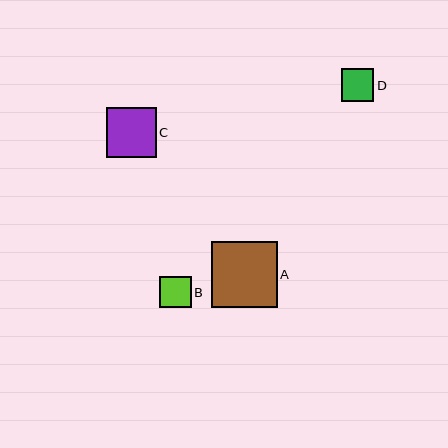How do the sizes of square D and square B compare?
Square D and square B are approximately the same size.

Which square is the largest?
Square A is the largest with a size of approximately 66 pixels.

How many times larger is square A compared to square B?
Square A is approximately 2.1 times the size of square B.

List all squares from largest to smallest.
From largest to smallest: A, C, D, B.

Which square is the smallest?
Square B is the smallest with a size of approximately 31 pixels.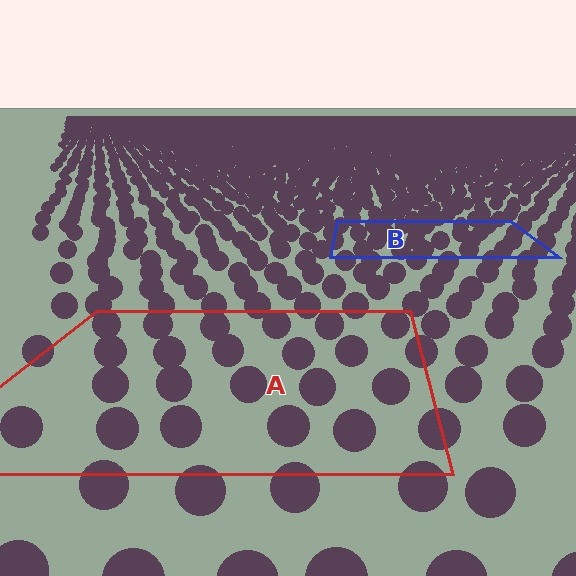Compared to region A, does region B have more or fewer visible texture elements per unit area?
Region B has more texture elements per unit area — they are packed more densely because it is farther away.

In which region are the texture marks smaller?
The texture marks are smaller in region B, because it is farther away.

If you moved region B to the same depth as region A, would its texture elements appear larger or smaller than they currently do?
They would appear larger. At a closer depth, the same texture elements are projected at a bigger on-screen size.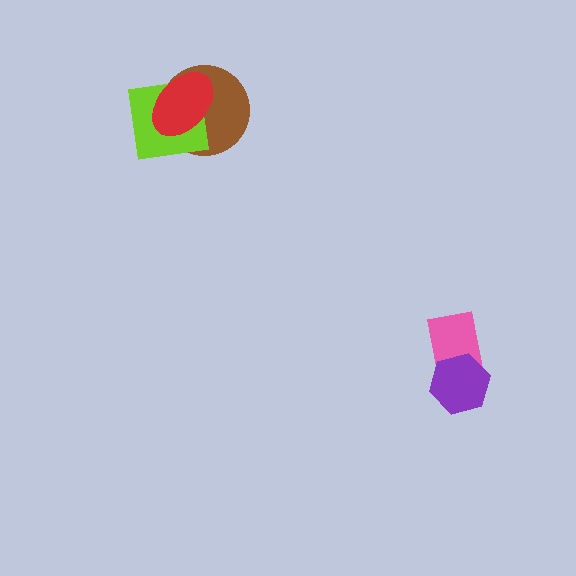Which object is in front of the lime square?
The red ellipse is in front of the lime square.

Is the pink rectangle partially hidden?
Yes, it is partially covered by another shape.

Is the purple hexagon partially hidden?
No, no other shape covers it.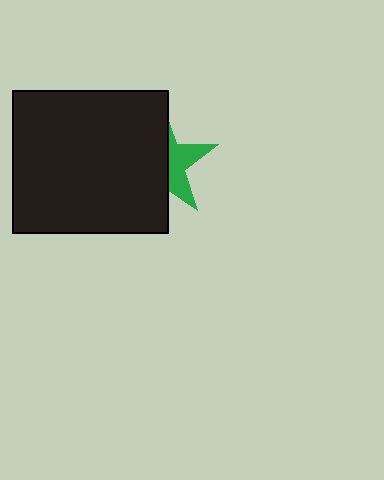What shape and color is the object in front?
The object in front is a black rectangle.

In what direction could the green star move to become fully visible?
The green star could move right. That would shift it out from behind the black rectangle entirely.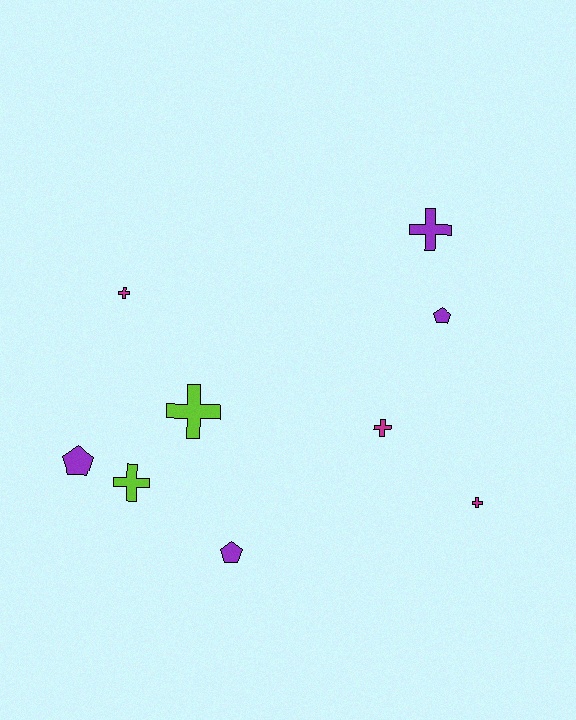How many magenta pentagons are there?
There are no magenta pentagons.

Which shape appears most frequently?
Cross, with 6 objects.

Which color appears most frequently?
Purple, with 4 objects.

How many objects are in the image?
There are 9 objects.